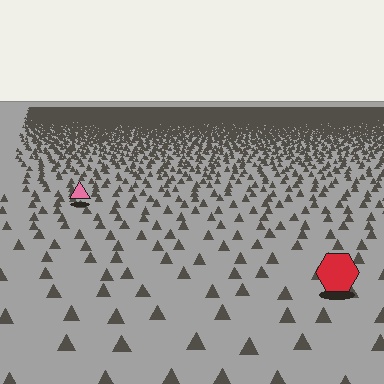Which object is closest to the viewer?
The red hexagon is closest. The texture marks near it are larger and more spread out.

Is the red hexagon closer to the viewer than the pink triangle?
Yes. The red hexagon is closer — you can tell from the texture gradient: the ground texture is coarser near it.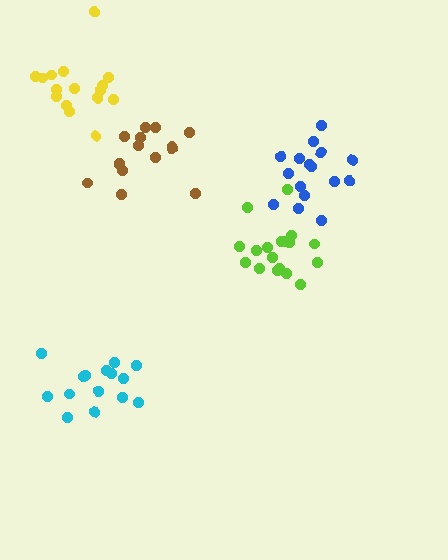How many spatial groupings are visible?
There are 5 spatial groupings.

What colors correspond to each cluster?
The clusters are colored: blue, cyan, lime, brown, yellow.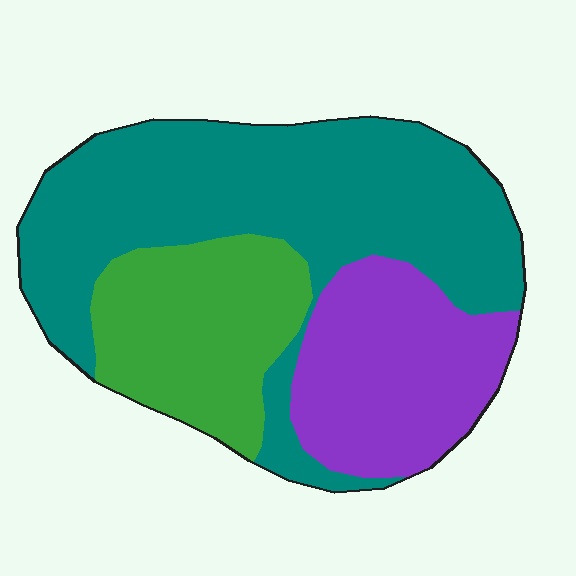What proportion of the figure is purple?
Purple covers 25% of the figure.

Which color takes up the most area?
Teal, at roughly 50%.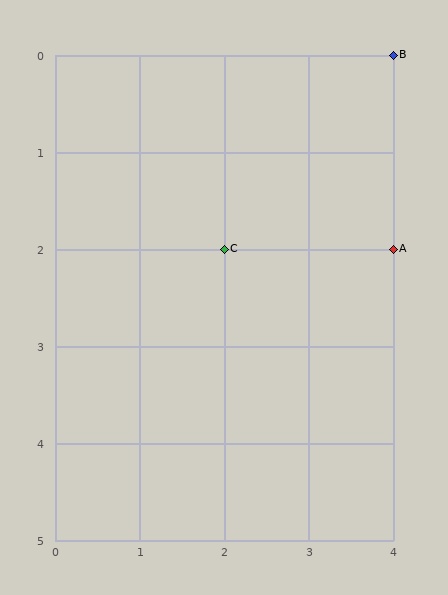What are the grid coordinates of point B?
Point B is at grid coordinates (4, 0).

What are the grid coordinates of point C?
Point C is at grid coordinates (2, 2).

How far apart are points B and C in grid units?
Points B and C are 2 columns and 2 rows apart (about 2.8 grid units diagonally).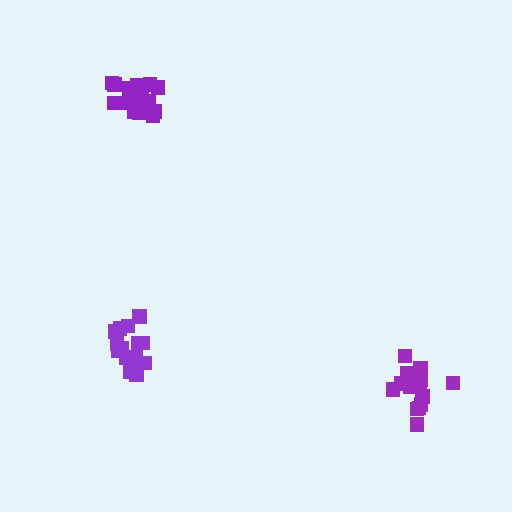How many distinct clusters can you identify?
There are 3 distinct clusters.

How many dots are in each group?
Group 1: 15 dots, Group 2: 16 dots, Group 3: 20 dots (51 total).